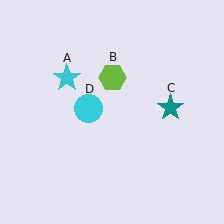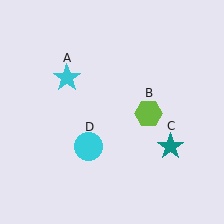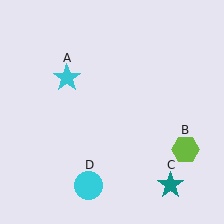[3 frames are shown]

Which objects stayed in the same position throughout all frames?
Cyan star (object A) remained stationary.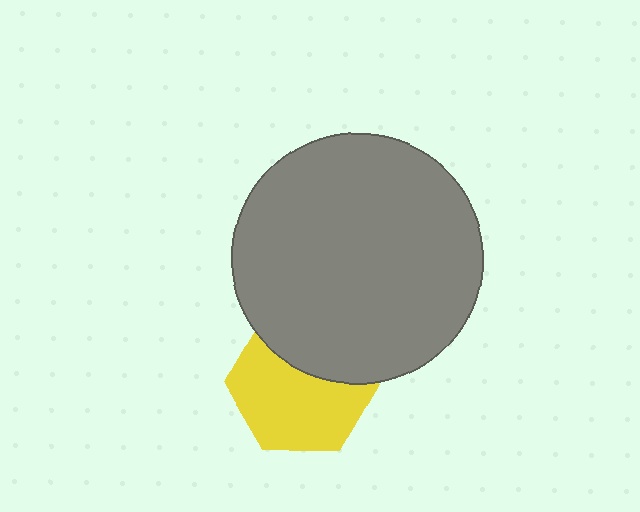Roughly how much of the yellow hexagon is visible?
About half of it is visible (roughly 64%).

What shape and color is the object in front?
The object in front is a gray circle.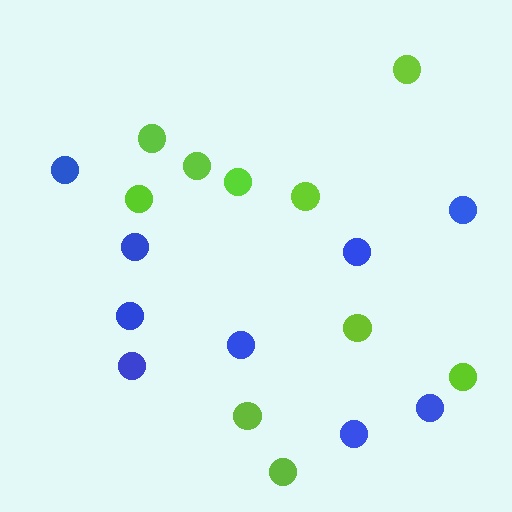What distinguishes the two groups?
There are 2 groups: one group of blue circles (9) and one group of lime circles (10).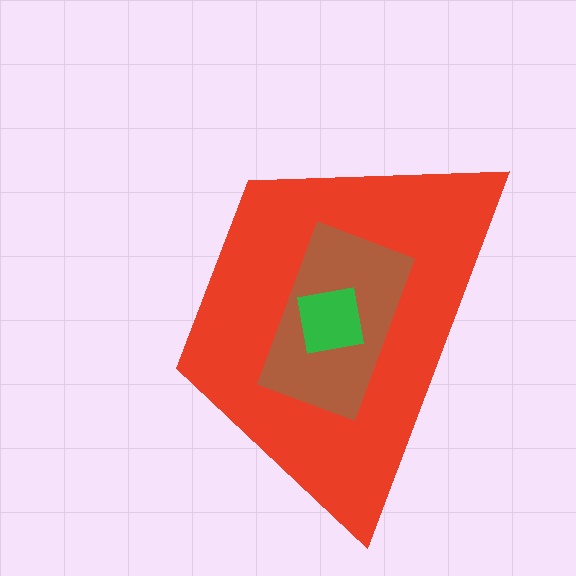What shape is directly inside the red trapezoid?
The brown rectangle.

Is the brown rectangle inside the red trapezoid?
Yes.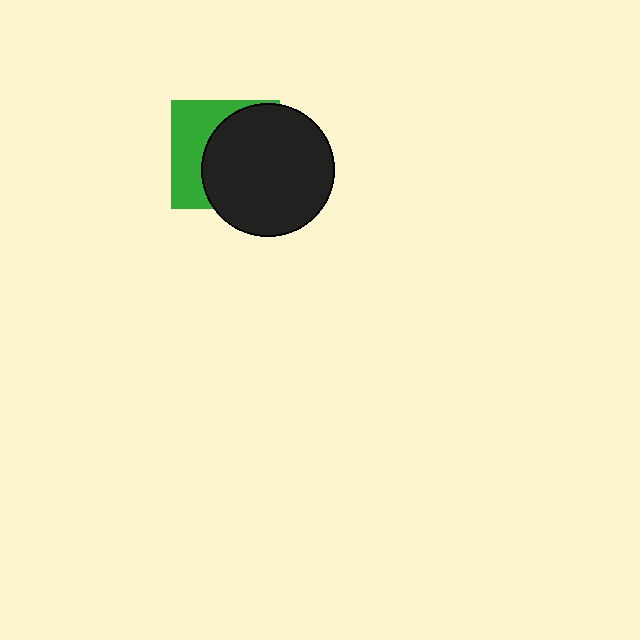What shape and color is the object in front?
The object in front is a black circle.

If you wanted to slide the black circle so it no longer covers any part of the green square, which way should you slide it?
Slide it right — that is the most direct way to separate the two shapes.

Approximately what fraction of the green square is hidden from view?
Roughly 61% of the green square is hidden behind the black circle.